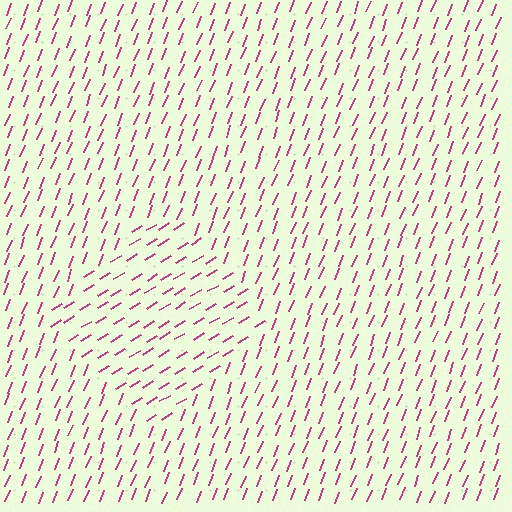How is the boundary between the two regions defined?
The boundary is defined purely by a change in line orientation (approximately 38 degrees difference). All lines are the same color and thickness.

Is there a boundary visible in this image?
Yes, there is a texture boundary formed by a change in line orientation.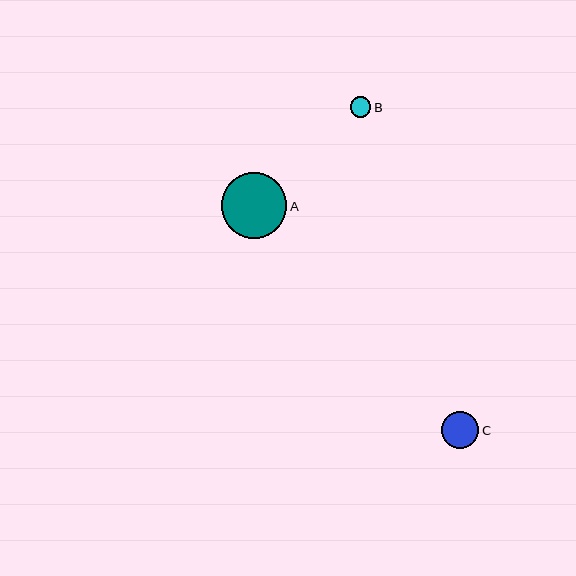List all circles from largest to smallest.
From largest to smallest: A, C, B.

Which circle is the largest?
Circle A is the largest with a size of approximately 65 pixels.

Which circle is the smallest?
Circle B is the smallest with a size of approximately 21 pixels.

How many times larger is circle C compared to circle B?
Circle C is approximately 1.8 times the size of circle B.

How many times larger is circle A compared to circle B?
Circle A is approximately 3.1 times the size of circle B.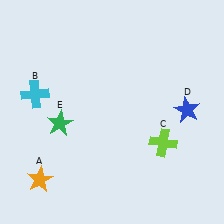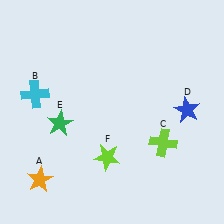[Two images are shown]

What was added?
A lime star (F) was added in Image 2.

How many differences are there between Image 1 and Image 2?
There is 1 difference between the two images.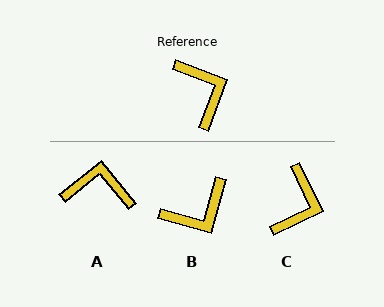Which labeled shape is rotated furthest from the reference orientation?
B, about 85 degrees away.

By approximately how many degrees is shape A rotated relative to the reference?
Approximately 59 degrees counter-clockwise.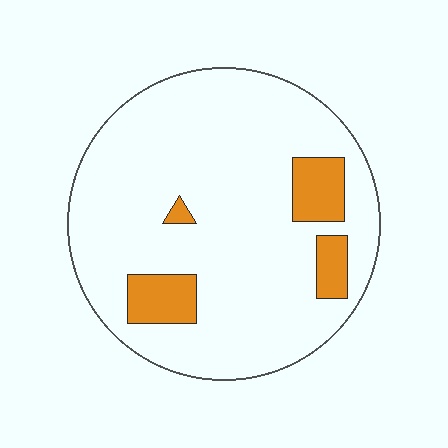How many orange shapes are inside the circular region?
4.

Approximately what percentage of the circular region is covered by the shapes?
Approximately 10%.